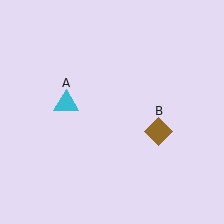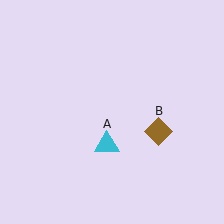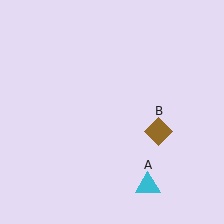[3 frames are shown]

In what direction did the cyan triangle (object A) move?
The cyan triangle (object A) moved down and to the right.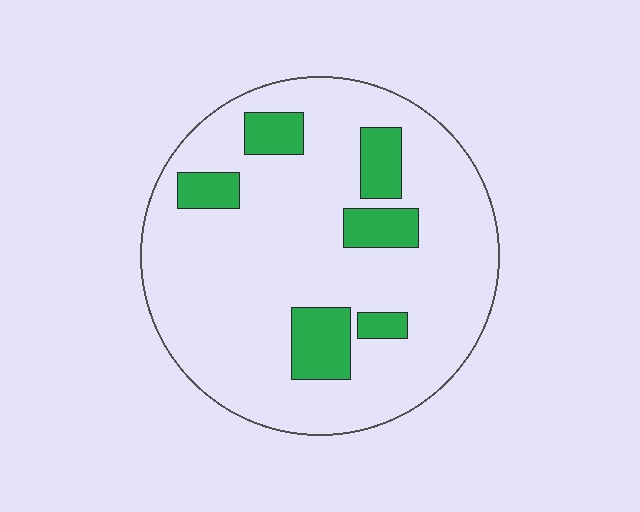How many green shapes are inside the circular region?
6.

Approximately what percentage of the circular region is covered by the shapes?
Approximately 15%.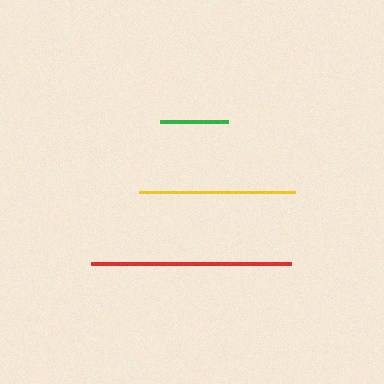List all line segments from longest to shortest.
From longest to shortest: red, yellow, green.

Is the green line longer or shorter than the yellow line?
The yellow line is longer than the green line.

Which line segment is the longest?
The red line is the longest at approximately 200 pixels.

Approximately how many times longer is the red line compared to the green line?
The red line is approximately 2.9 times the length of the green line.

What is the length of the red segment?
The red segment is approximately 200 pixels long.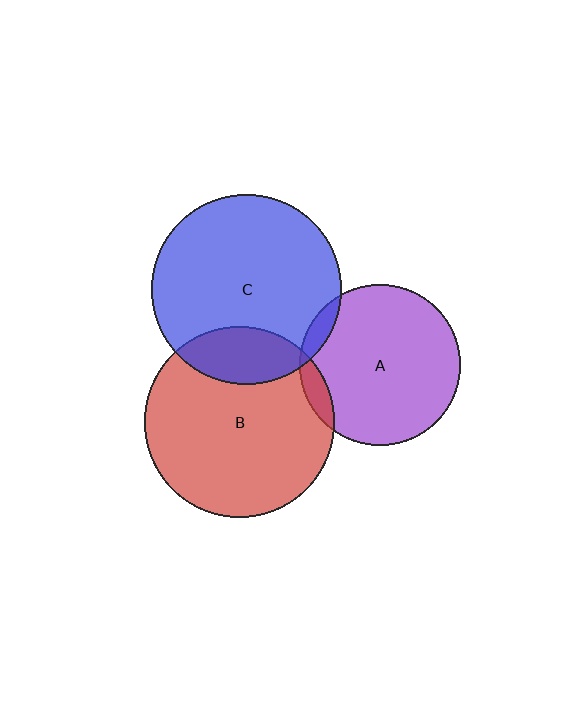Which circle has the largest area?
Circle B (red).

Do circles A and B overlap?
Yes.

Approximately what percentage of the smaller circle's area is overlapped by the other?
Approximately 5%.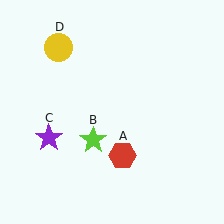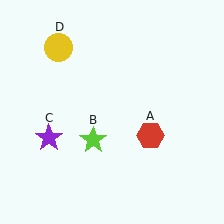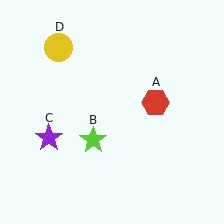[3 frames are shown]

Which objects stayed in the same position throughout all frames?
Lime star (object B) and purple star (object C) and yellow circle (object D) remained stationary.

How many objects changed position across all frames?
1 object changed position: red hexagon (object A).